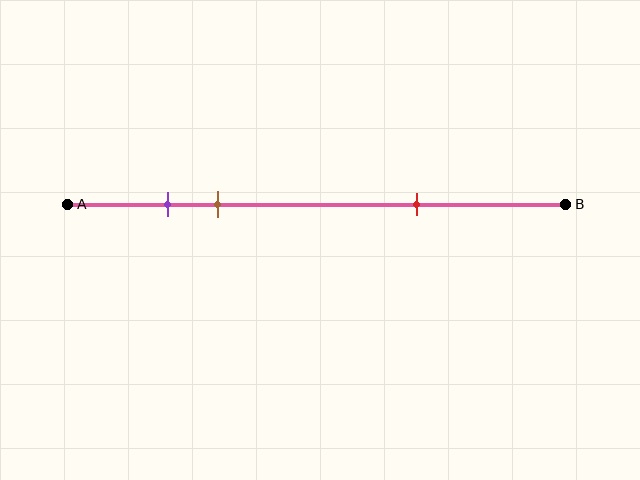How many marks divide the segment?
There are 3 marks dividing the segment.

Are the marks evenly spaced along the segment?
No, the marks are not evenly spaced.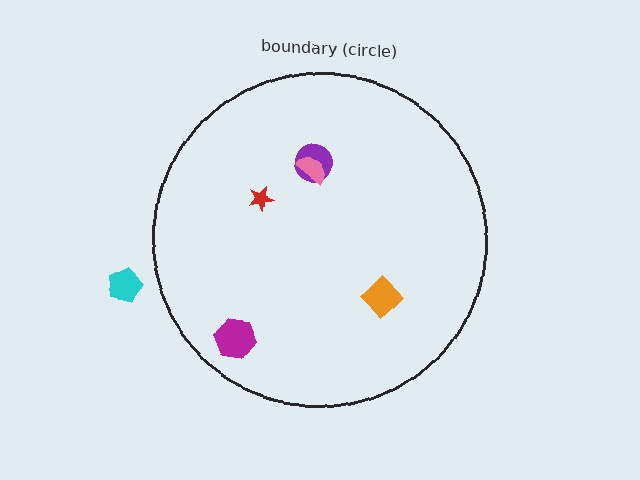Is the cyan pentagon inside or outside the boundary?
Outside.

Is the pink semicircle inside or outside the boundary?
Inside.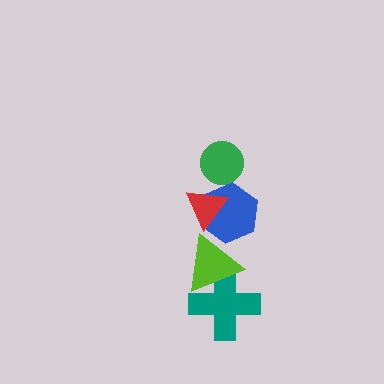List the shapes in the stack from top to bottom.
From top to bottom: the green circle, the red triangle, the blue hexagon, the lime triangle, the teal cross.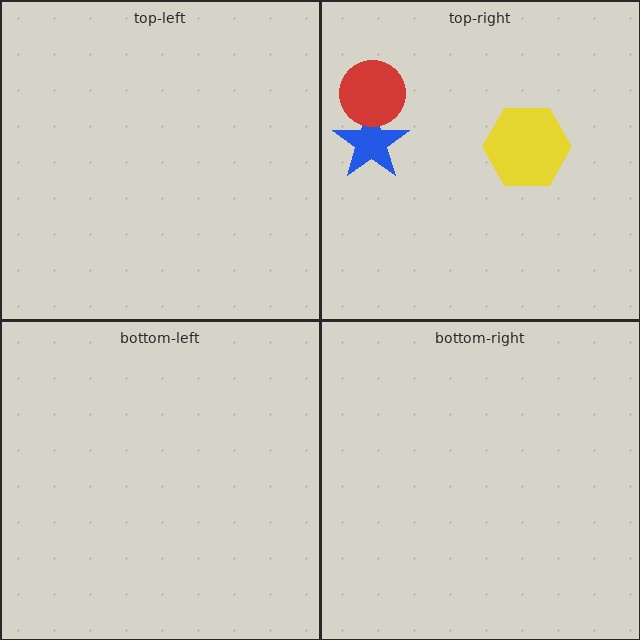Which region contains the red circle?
The top-right region.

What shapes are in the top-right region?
The blue star, the yellow hexagon, the red circle.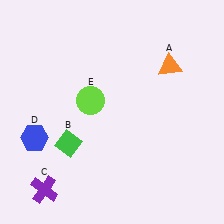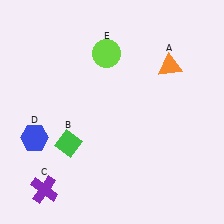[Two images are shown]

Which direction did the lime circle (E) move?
The lime circle (E) moved up.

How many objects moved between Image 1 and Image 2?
1 object moved between the two images.